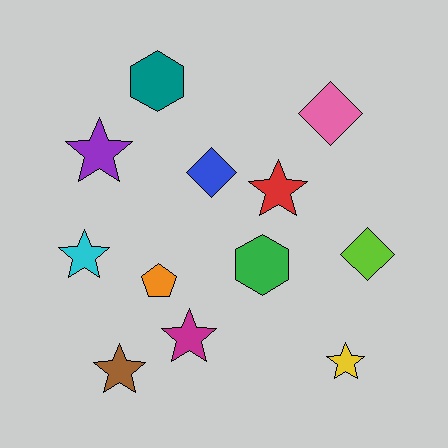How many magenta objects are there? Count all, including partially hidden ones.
There is 1 magenta object.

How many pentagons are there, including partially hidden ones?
There is 1 pentagon.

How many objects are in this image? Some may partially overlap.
There are 12 objects.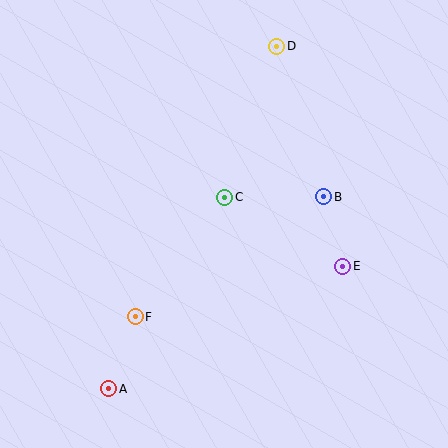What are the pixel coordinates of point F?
Point F is at (135, 317).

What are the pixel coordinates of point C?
Point C is at (225, 197).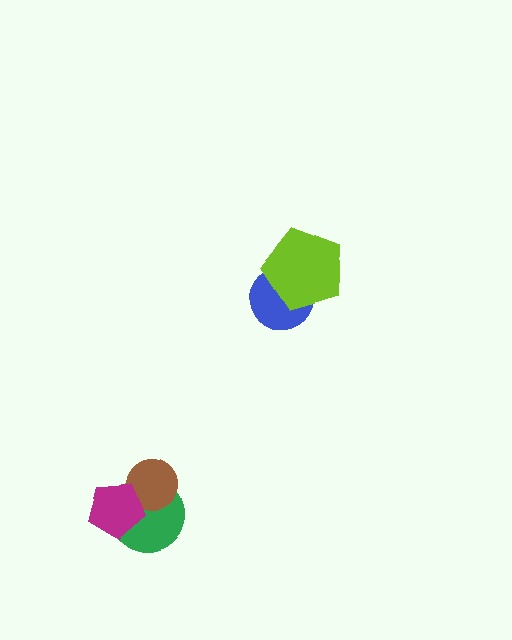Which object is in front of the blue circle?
The lime pentagon is in front of the blue circle.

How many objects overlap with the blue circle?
1 object overlaps with the blue circle.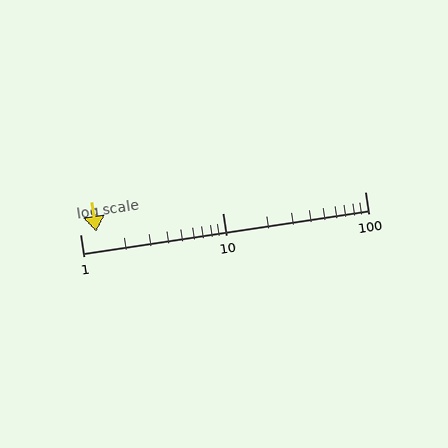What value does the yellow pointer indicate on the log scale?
The pointer indicates approximately 1.3.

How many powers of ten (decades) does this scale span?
The scale spans 2 decades, from 1 to 100.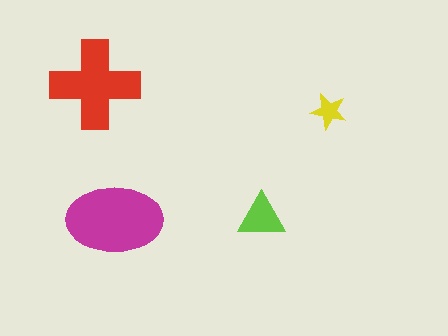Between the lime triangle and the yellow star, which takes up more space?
The lime triangle.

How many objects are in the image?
There are 4 objects in the image.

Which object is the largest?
The magenta ellipse.